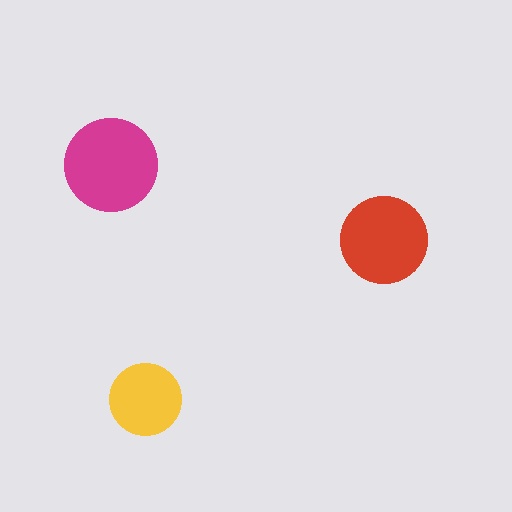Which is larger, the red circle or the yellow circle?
The red one.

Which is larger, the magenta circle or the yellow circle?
The magenta one.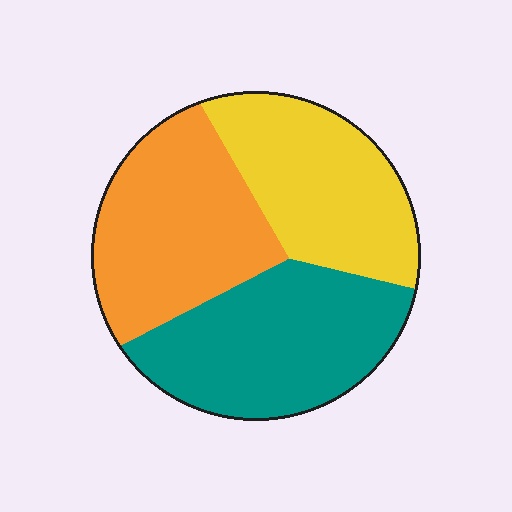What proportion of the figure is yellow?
Yellow covers roughly 30% of the figure.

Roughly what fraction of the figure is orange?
Orange covers 34% of the figure.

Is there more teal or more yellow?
Teal.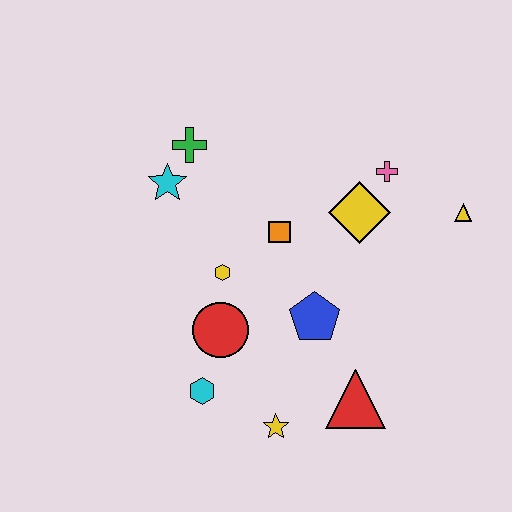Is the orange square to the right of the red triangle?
No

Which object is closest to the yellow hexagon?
The red circle is closest to the yellow hexagon.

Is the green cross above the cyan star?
Yes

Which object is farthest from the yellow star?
The green cross is farthest from the yellow star.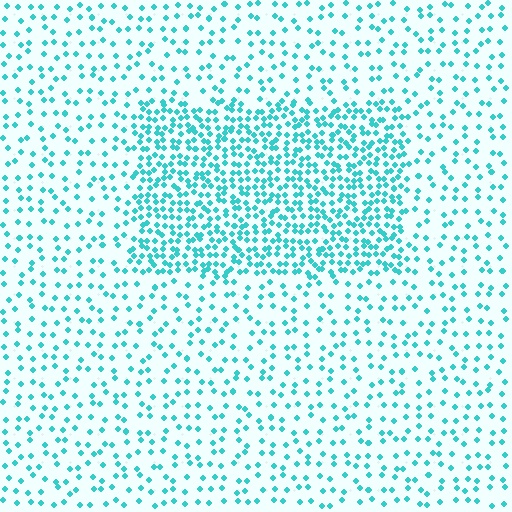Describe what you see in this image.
The image contains small cyan elements arranged at two different densities. A rectangle-shaped region is visible where the elements are more densely packed than the surrounding area.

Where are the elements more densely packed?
The elements are more densely packed inside the rectangle boundary.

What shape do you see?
I see a rectangle.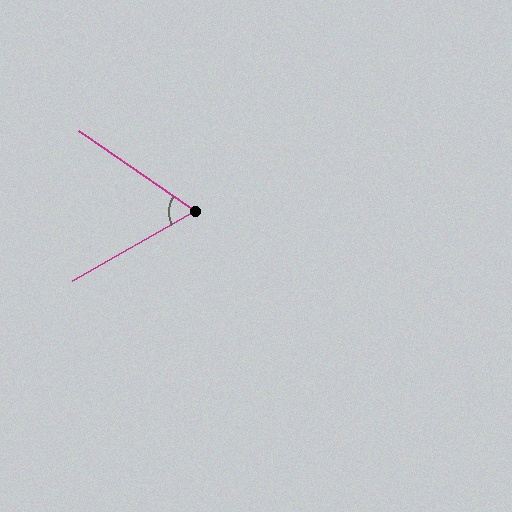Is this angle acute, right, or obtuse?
It is acute.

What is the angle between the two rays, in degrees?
Approximately 64 degrees.